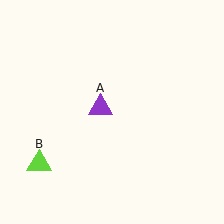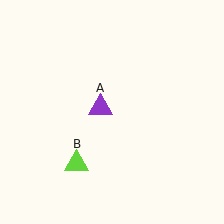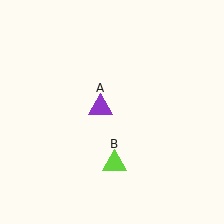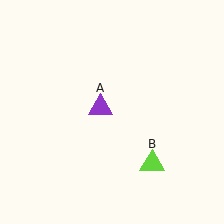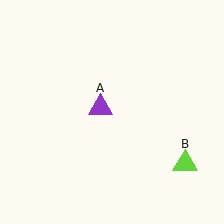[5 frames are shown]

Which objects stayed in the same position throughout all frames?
Purple triangle (object A) remained stationary.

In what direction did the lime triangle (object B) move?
The lime triangle (object B) moved right.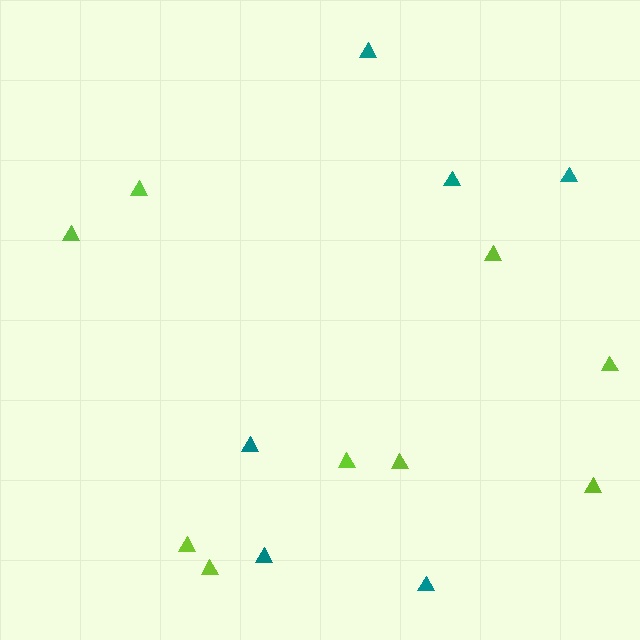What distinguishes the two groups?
There are 2 groups: one group of lime triangles (9) and one group of teal triangles (6).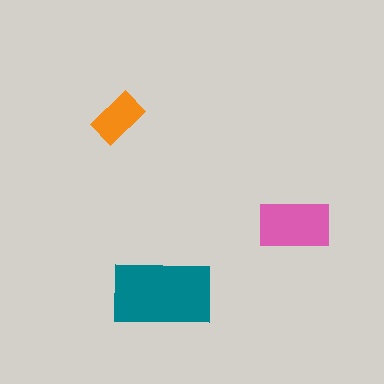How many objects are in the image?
There are 3 objects in the image.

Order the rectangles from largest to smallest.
the teal one, the pink one, the orange one.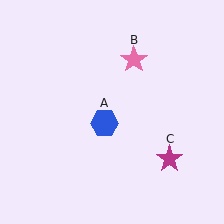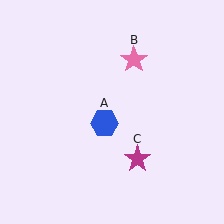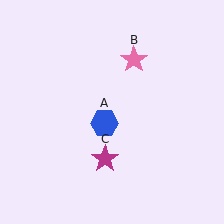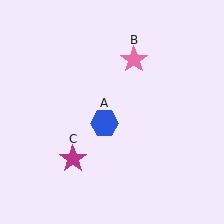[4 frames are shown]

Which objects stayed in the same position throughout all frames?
Blue hexagon (object A) and pink star (object B) remained stationary.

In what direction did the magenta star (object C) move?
The magenta star (object C) moved left.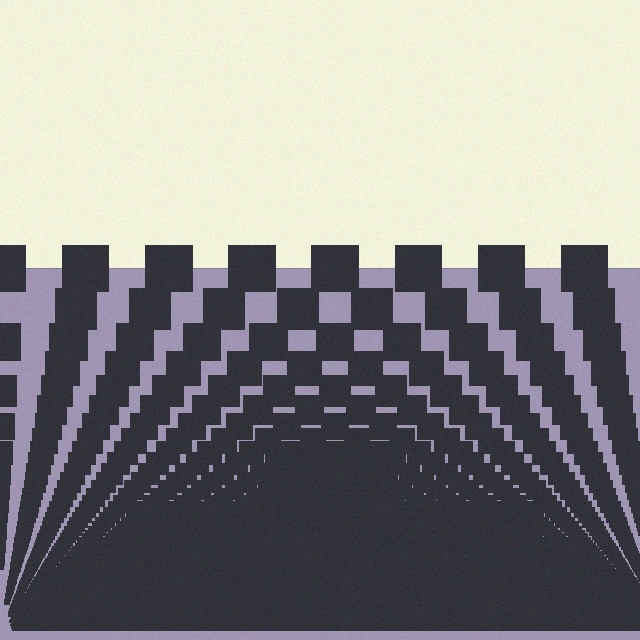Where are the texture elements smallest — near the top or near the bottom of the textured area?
Near the bottom.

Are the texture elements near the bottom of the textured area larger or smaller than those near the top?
Smaller. The gradient is inverted — elements near the bottom are smaller and denser.